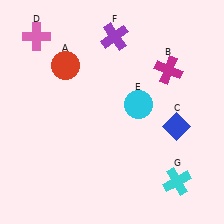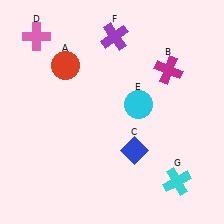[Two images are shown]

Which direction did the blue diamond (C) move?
The blue diamond (C) moved left.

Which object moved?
The blue diamond (C) moved left.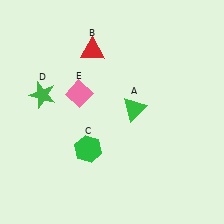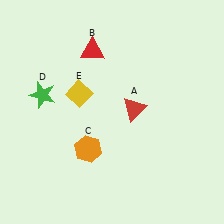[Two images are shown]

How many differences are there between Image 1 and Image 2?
There are 3 differences between the two images.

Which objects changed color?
A changed from green to red. C changed from green to orange. E changed from pink to yellow.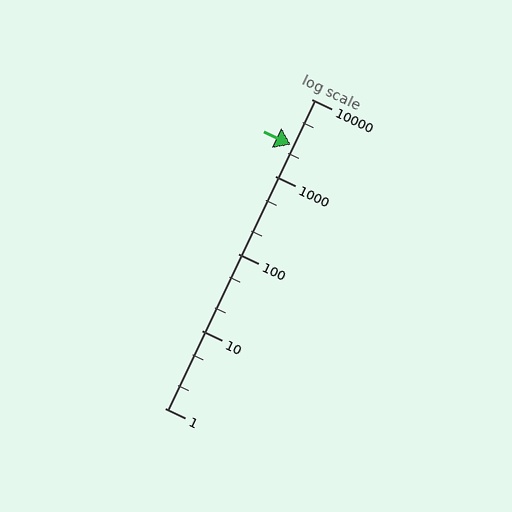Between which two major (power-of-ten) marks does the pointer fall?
The pointer is between 1000 and 10000.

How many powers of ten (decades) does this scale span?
The scale spans 4 decades, from 1 to 10000.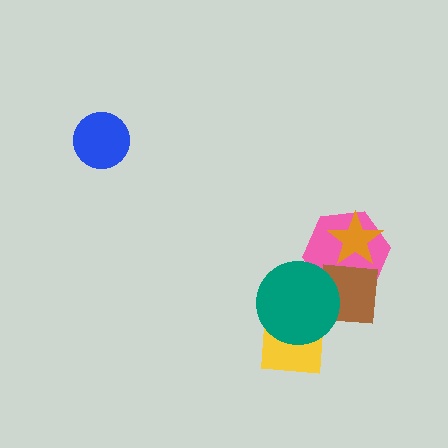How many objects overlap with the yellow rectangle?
2 objects overlap with the yellow rectangle.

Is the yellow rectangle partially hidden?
Yes, it is partially covered by another shape.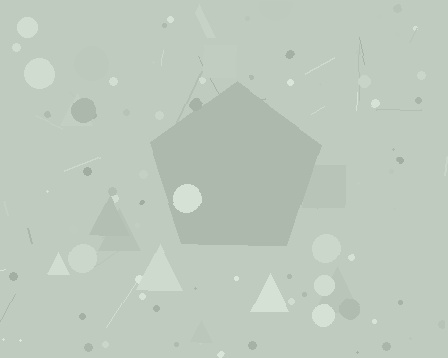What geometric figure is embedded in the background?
A pentagon is embedded in the background.